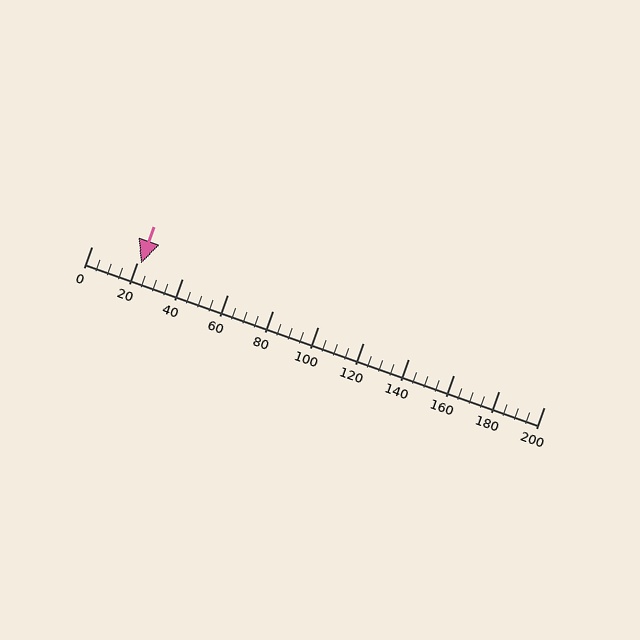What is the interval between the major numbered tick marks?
The major tick marks are spaced 20 units apart.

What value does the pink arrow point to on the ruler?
The pink arrow points to approximately 22.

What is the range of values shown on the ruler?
The ruler shows values from 0 to 200.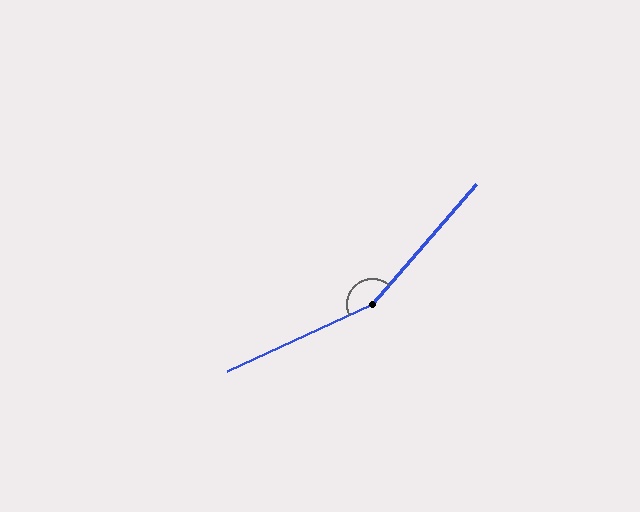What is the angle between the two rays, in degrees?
Approximately 156 degrees.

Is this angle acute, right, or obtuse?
It is obtuse.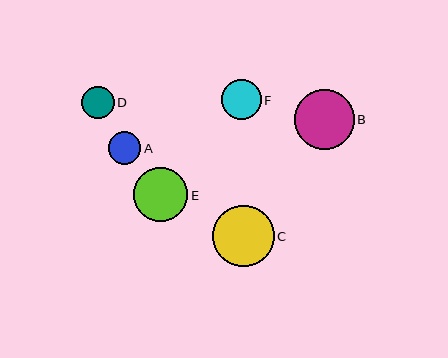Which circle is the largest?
Circle C is the largest with a size of approximately 61 pixels.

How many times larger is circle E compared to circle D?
Circle E is approximately 1.7 times the size of circle D.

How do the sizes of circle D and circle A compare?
Circle D and circle A are approximately the same size.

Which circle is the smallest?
Circle A is the smallest with a size of approximately 32 pixels.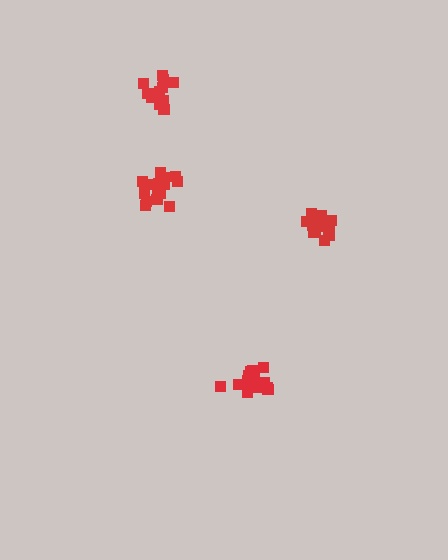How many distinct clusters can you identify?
There are 4 distinct clusters.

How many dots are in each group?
Group 1: 14 dots, Group 2: 13 dots, Group 3: 17 dots, Group 4: 15 dots (59 total).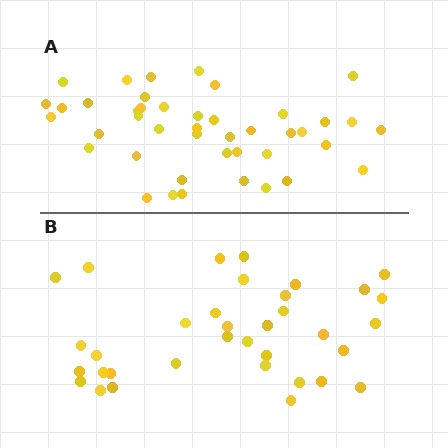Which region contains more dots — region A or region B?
Region A (the top region) has more dots.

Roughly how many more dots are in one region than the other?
Region A has roughly 8 or so more dots than region B.